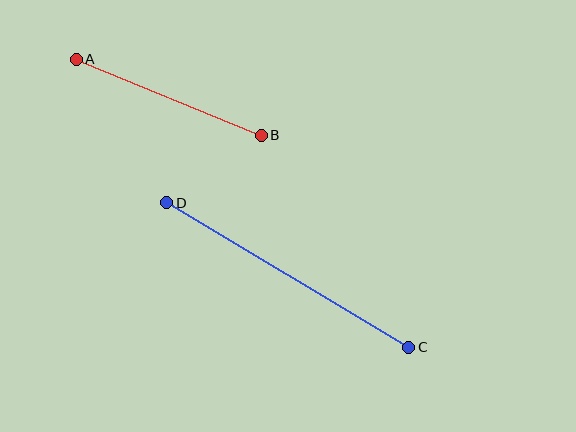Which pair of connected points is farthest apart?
Points C and D are farthest apart.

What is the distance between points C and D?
The distance is approximately 282 pixels.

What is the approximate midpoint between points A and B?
The midpoint is at approximately (169, 97) pixels.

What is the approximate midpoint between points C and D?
The midpoint is at approximately (288, 275) pixels.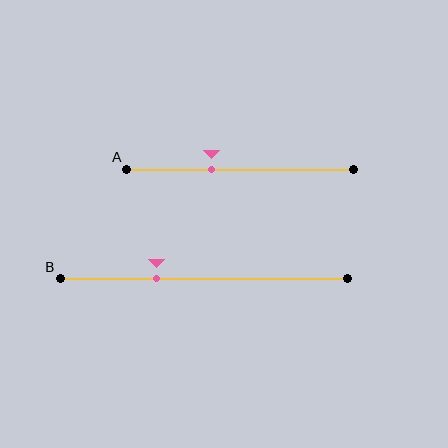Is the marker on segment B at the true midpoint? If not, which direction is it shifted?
No, the marker on segment B is shifted to the left by about 17% of the segment length.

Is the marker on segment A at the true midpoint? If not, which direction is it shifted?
No, the marker on segment A is shifted to the left by about 12% of the segment length.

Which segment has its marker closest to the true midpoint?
Segment A has its marker closest to the true midpoint.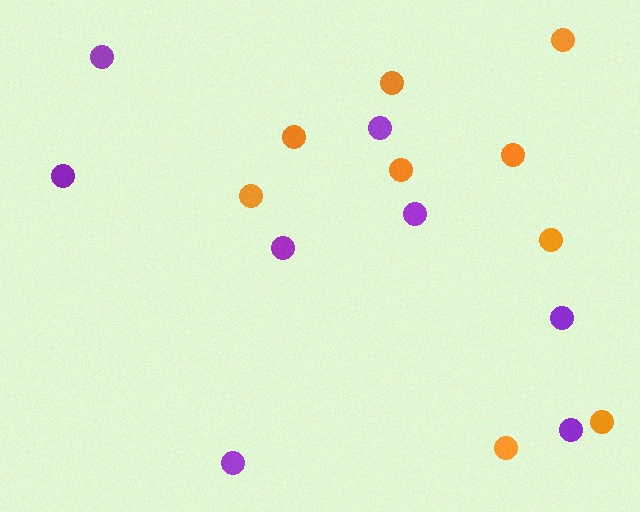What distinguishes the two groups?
There are 2 groups: one group of purple circles (8) and one group of orange circles (9).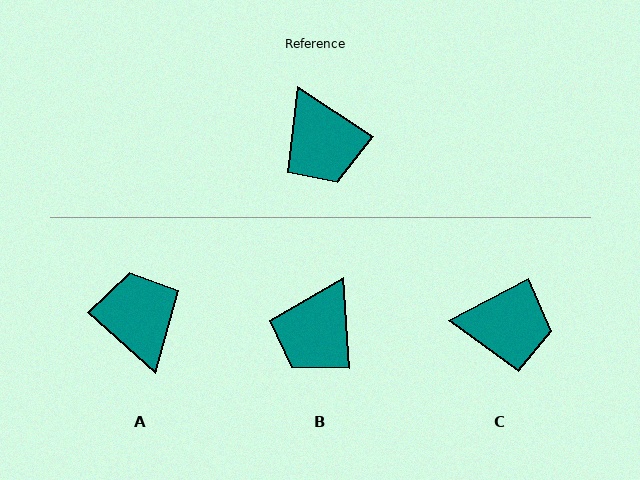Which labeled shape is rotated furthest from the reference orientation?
A, about 171 degrees away.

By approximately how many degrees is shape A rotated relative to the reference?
Approximately 171 degrees counter-clockwise.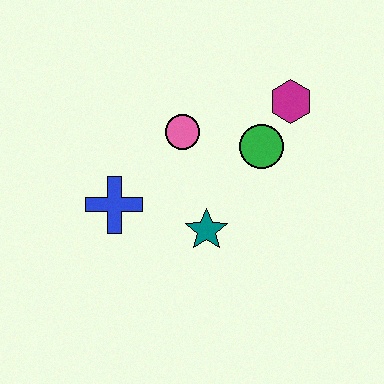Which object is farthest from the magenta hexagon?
The blue cross is farthest from the magenta hexagon.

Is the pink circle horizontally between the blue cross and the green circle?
Yes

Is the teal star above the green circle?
No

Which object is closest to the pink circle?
The green circle is closest to the pink circle.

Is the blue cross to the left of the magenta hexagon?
Yes